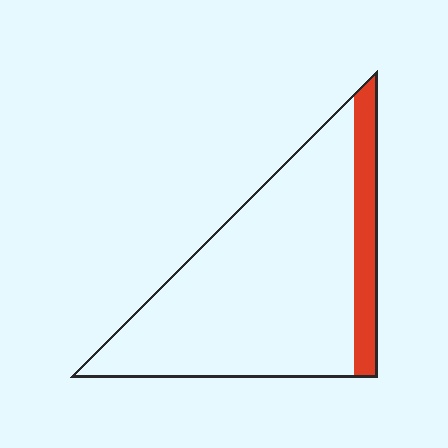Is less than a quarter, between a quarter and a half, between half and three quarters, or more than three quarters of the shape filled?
Less than a quarter.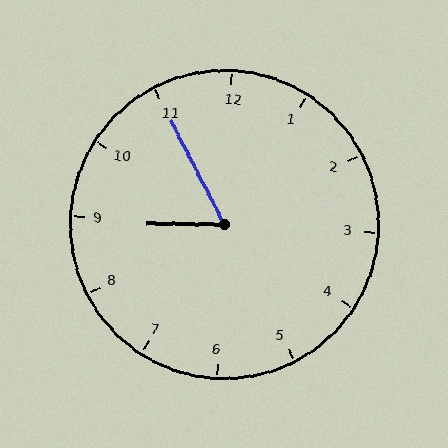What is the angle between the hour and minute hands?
Approximately 62 degrees.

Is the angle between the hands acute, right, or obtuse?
It is acute.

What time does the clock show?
8:55.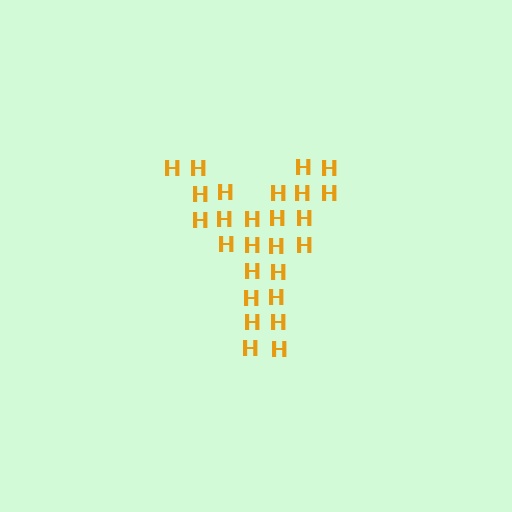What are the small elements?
The small elements are letter H's.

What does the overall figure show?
The overall figure shows the letter Y.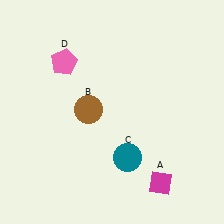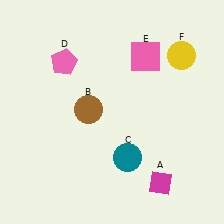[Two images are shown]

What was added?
A pink square (E), a yellow circle (F) were added in Image 2.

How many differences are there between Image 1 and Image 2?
There are 2 differences between the two images.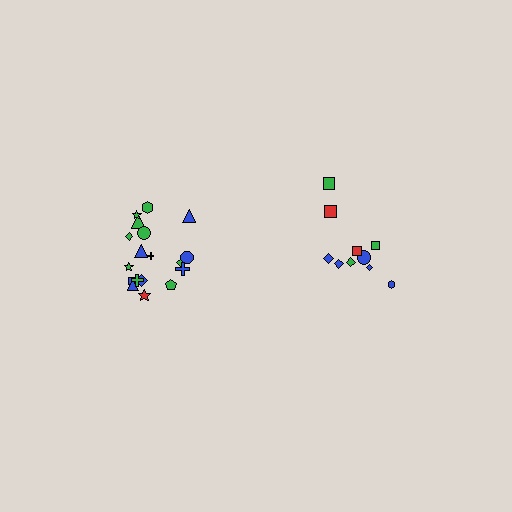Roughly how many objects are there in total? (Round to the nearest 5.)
Roughly 30 objects in total.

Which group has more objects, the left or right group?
The left group.